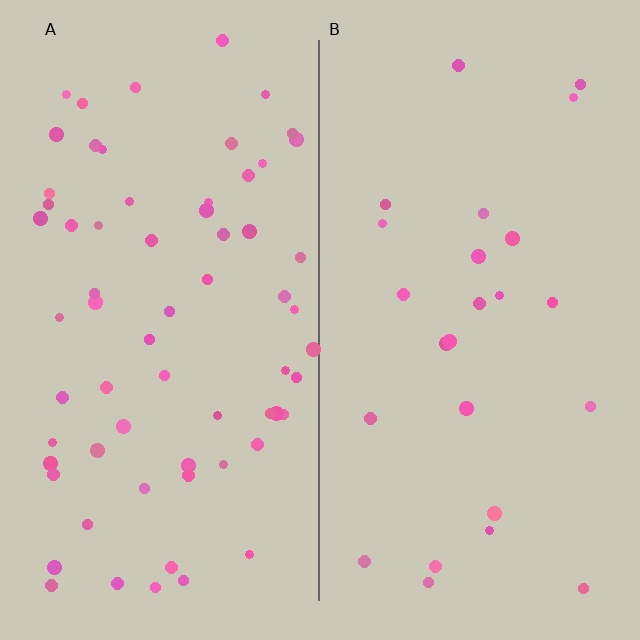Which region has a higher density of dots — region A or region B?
A (the left).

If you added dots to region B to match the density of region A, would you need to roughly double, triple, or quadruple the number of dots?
Approximately triple.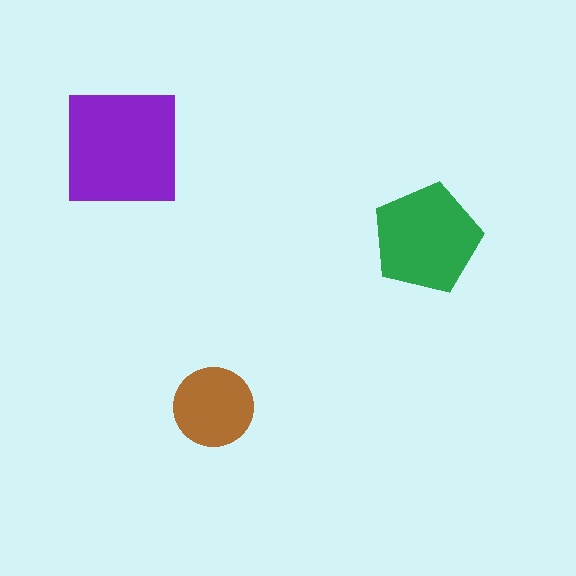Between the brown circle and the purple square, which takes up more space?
The purple square.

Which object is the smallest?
The brown circle.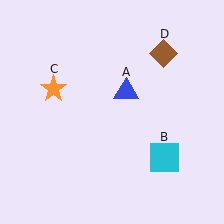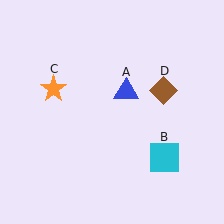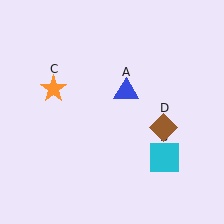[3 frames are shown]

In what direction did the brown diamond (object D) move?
The brown diamond (object D) moved down.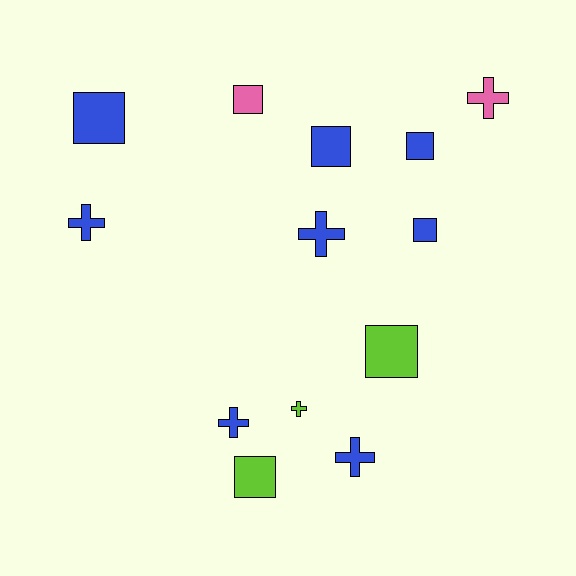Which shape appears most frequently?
Square, with 7 objects.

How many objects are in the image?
There are 13 objects.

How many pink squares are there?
There is 1 pink square.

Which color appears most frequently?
Blue, with 8 objects.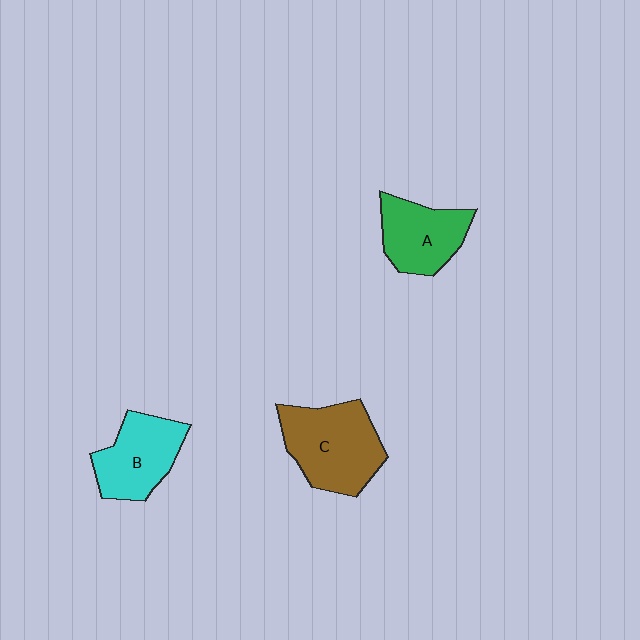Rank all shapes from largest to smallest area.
From largest to smallest: C (brown), B (cyan), A (green).